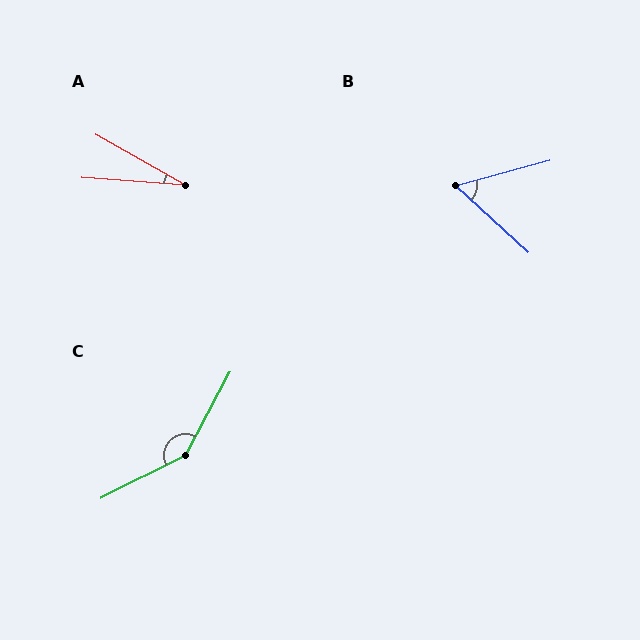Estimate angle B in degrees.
Approximately 57 degrees.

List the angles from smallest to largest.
A (25°), B (57°), C (145°).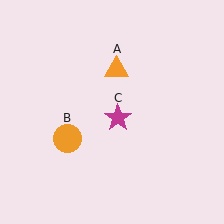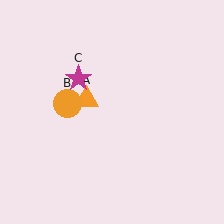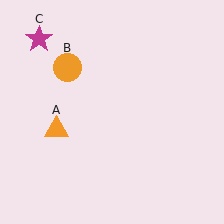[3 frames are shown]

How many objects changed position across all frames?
3 objects changed position: orange triangle (object A), orange circle (object B), magenta star (object C).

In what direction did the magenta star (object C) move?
The magenta star (object C) moved up and to the left.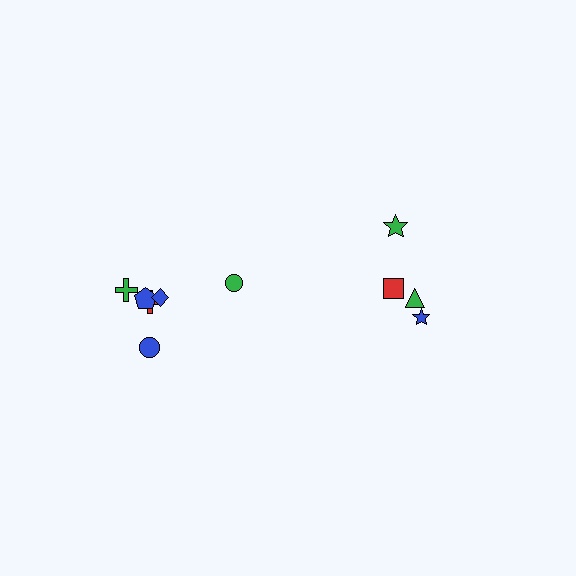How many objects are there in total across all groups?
There are 10 objects.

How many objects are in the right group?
There are 4 objects.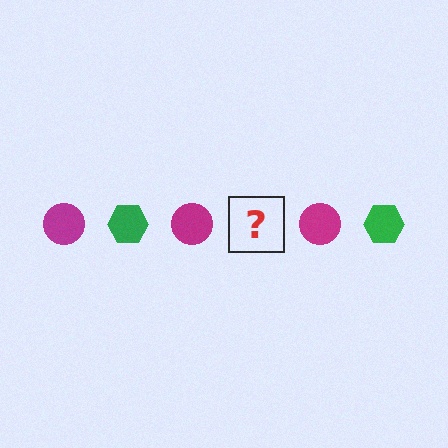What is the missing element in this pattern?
The missing element is a green hexagon.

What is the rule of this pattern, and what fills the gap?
The rule is that the pattern alternates between magenta circle and green hexagon. The gap should be filled with a green hexagon.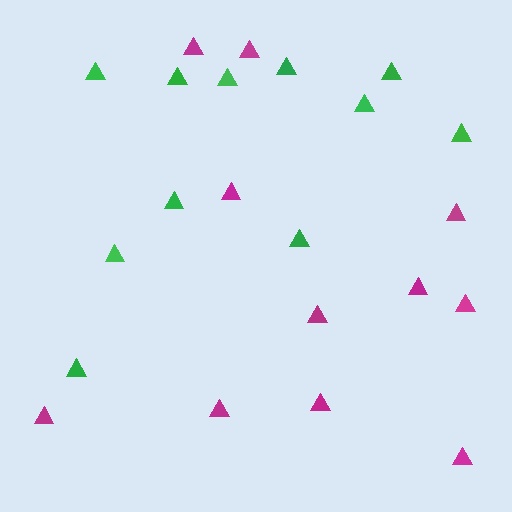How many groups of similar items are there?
There are 2 groups: one group of green triangles (11) and one group of magenta triangles (11).